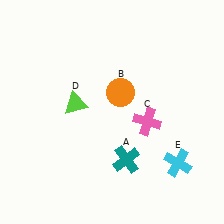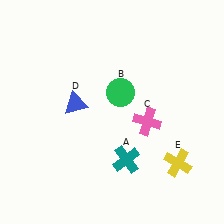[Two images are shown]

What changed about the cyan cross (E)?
In Image 1, E is cyan. In Image 2, it changed to yellow.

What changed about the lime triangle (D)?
In Image 1, D is lime. In Image 2, it changed to blue.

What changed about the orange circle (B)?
In Image 1, B is orange. In Image 2, it changed to green.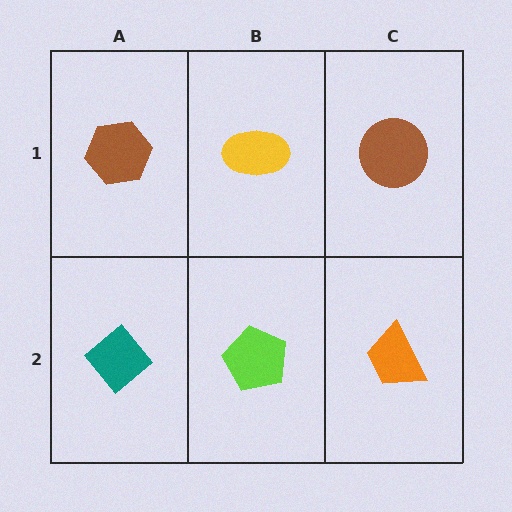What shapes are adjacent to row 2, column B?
A yellow ellipse (row 1, column B), a teal diamond (row 2, column A), an orange trapezoid (row 2, column C).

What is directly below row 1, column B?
A lime pentagon.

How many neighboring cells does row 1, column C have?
2.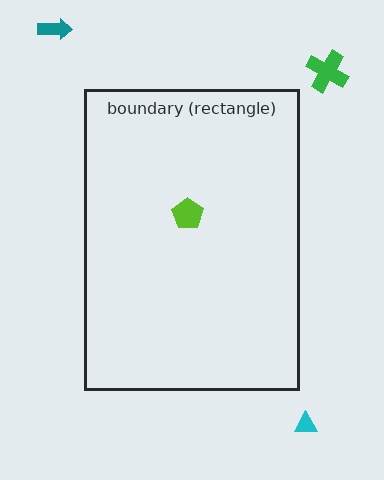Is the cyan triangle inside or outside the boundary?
Outside.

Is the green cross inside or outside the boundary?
Outside.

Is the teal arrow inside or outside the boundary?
Outside.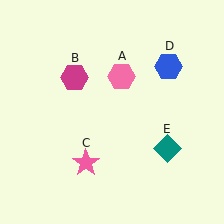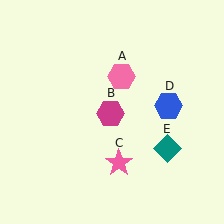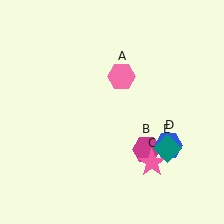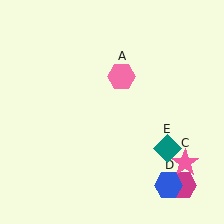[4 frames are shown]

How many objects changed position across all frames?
3 objects changed position: magenta hexagon (object B), pink star (object C), blue hexagon (object D).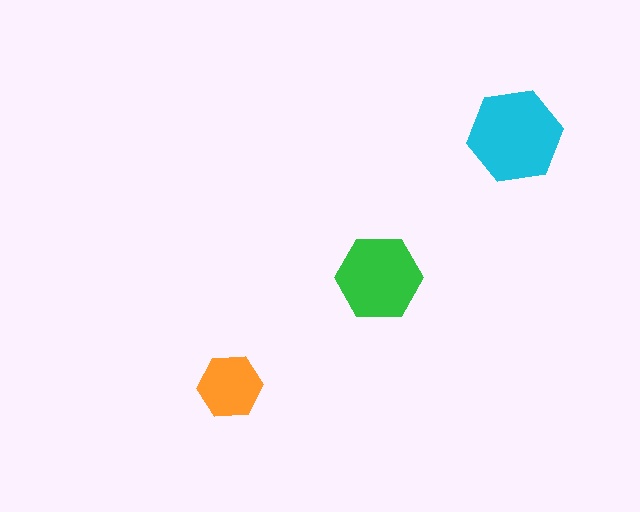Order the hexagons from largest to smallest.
the cyan one, the green one, the orange one.